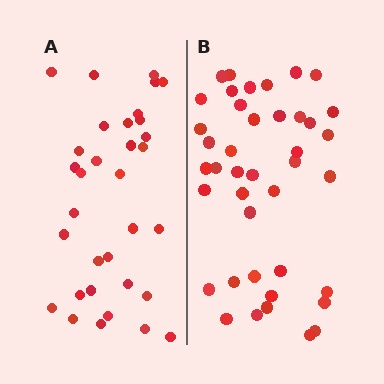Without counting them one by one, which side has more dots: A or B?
Region B (the right region) has more dots.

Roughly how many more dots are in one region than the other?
Region B has roughly 8 or so more dots than region A.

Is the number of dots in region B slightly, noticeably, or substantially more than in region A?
Region B has only slightly more — the two regions are fairly close. The ratio is roughly 1.2 to 1.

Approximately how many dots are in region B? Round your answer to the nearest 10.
About 40 dots. (The exact count is 41, which rounds to 40.)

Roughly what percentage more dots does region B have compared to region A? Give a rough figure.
About 25% more.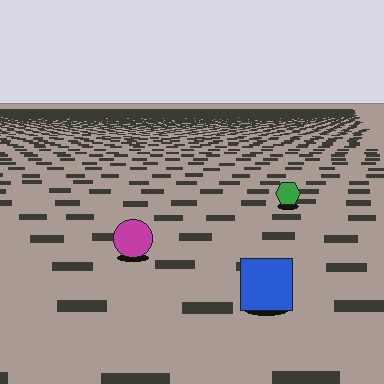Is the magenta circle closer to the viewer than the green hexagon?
Yes. The magenta circle is closer — you can tell from the texture gradient: the ground texture is coarser near it.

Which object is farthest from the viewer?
The green hexagon is farthest from the viewer. It appears smaller and the ground texture around it is denser.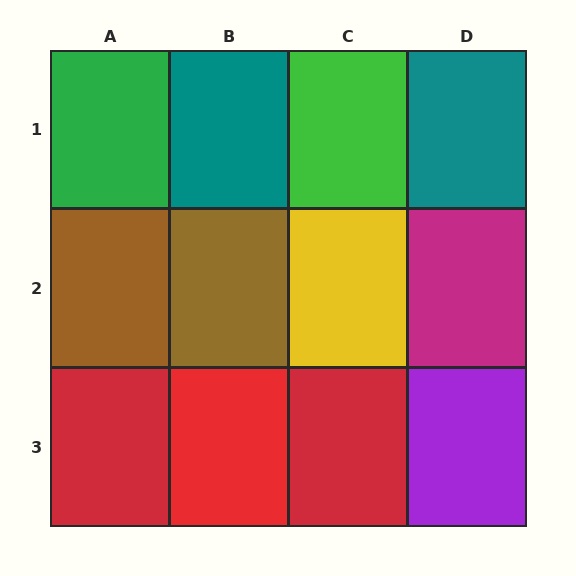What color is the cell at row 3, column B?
Red.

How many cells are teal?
2 cells are teal.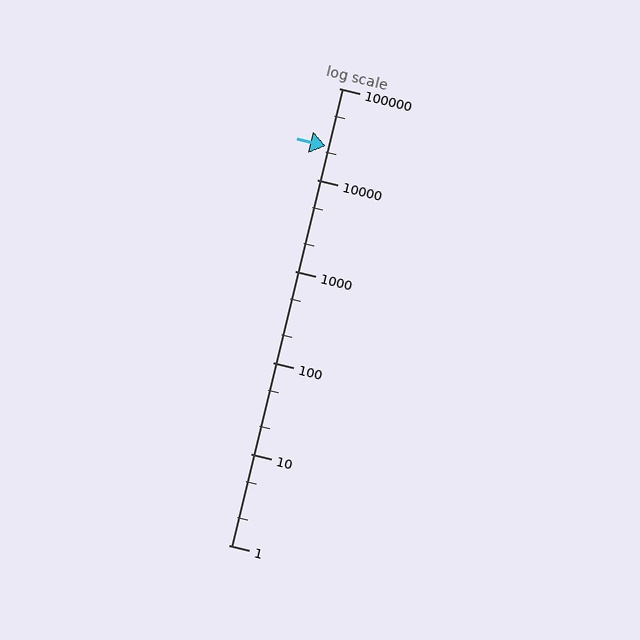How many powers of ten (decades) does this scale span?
The scale spans 5 decades, from 1 to 100000.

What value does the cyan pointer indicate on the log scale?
The pointer indicates approximately 23000.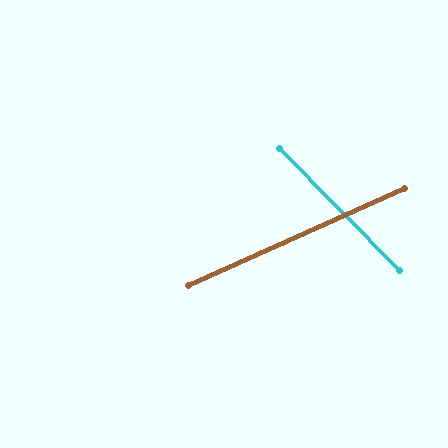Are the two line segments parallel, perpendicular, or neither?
Neither parallel nor perpendicular — they differ by about 70°.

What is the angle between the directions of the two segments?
Approximately 70 degrees.